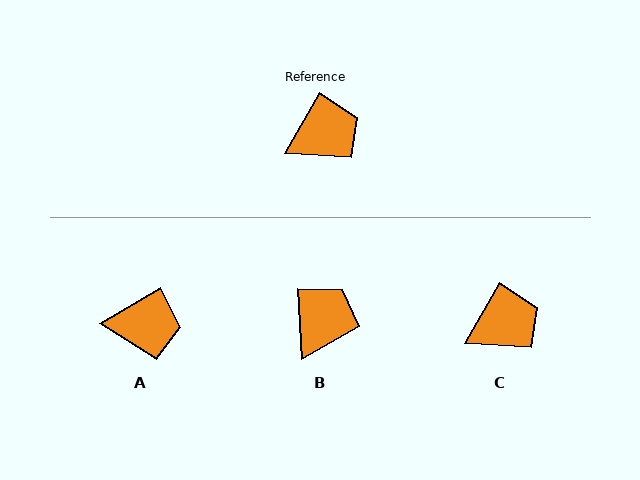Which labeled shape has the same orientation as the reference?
C.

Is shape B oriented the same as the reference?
No, it is off by about 33 degrees.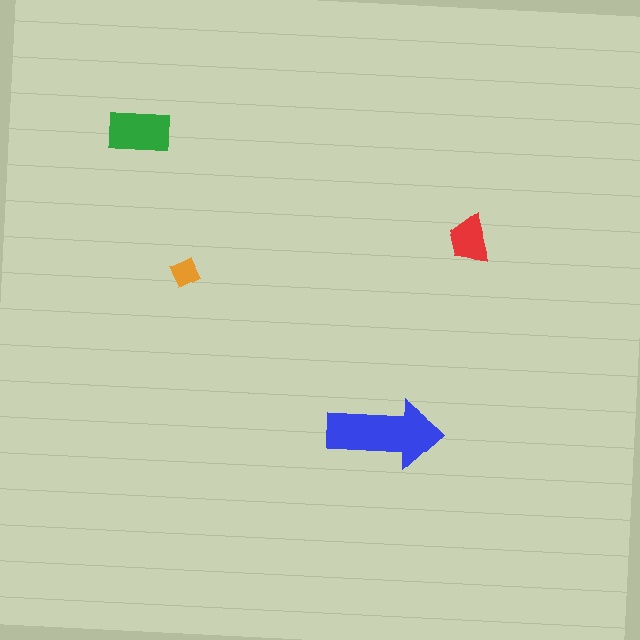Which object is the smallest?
The orange diamond.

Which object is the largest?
The blue arrow.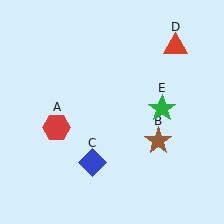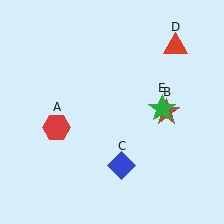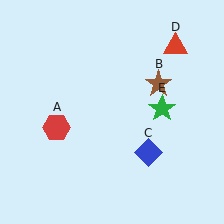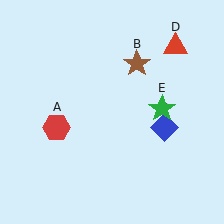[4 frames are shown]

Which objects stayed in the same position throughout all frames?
Red hexagon (object A) and red triangle (object D) and green star (object E) remained stationary.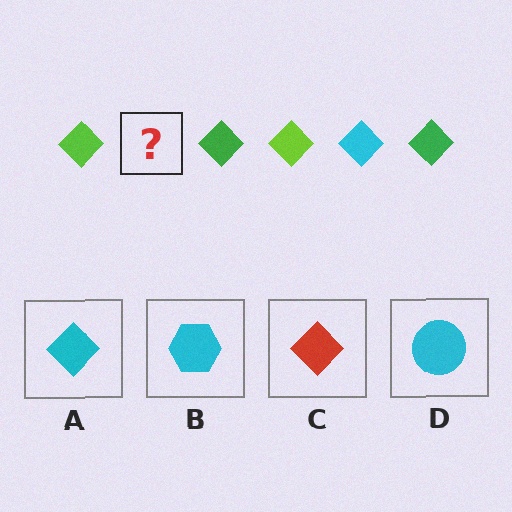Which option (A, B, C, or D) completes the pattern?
A.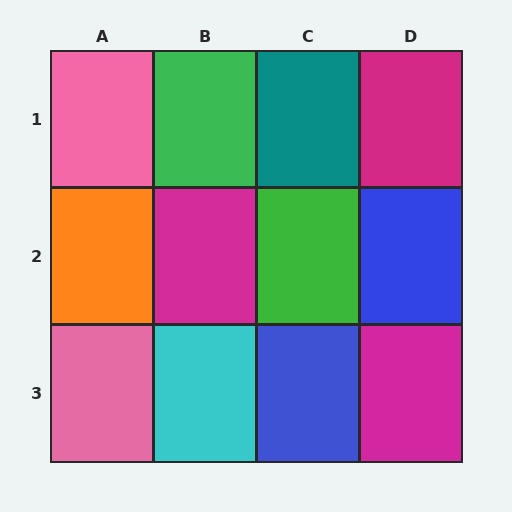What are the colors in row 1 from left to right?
Pink, green, teal, magenta.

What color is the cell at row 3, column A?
Pink.